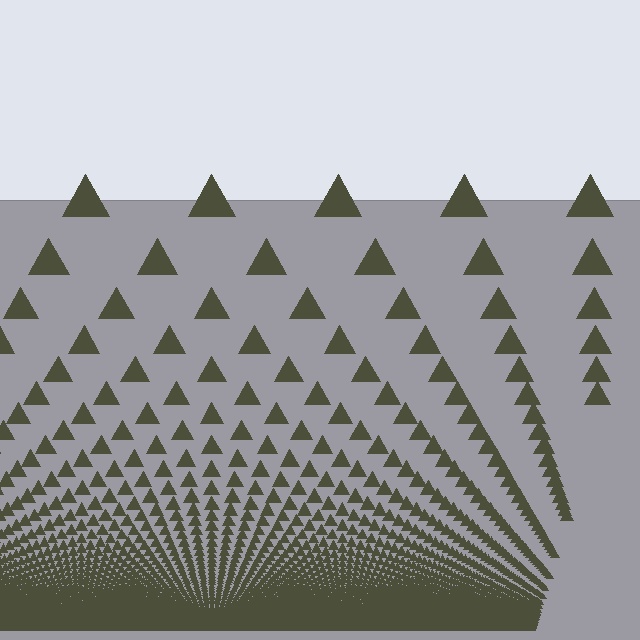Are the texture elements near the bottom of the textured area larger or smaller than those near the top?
Smaller. The gradient is inverted — elements near the bottom are smaller and denser.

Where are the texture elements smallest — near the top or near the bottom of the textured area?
Near the bottom.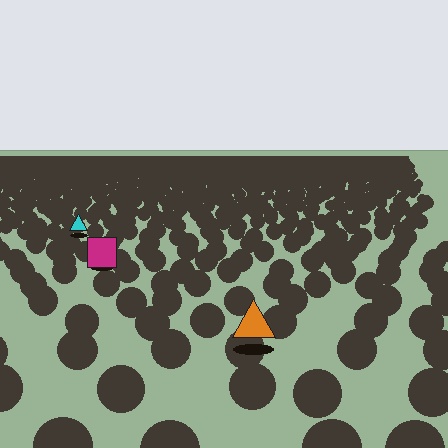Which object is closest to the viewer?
The orange triangle is closest. The texture marks near it are larger and more spread out.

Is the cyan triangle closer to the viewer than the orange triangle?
No. The orange triangle is closer — you can tell from the texture gradient: the ground texture is coarser near it.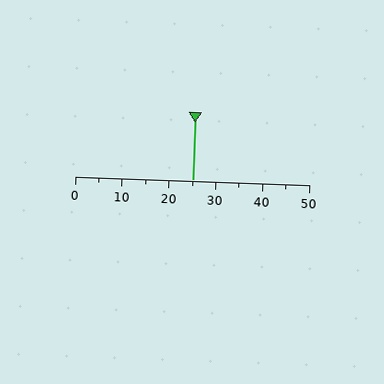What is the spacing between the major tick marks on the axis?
The major ticks are spaced 10 apart.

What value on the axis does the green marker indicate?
The marker indicates approximately 25.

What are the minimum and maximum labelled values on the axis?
The axis runs from 0 to 50.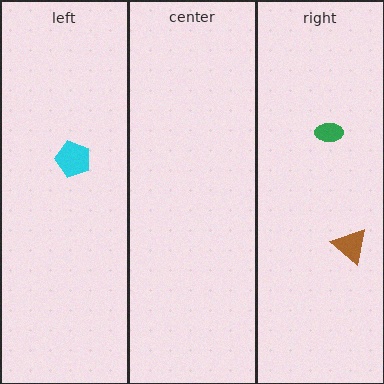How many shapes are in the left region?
1.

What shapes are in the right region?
The brown triangle, the green ellipse.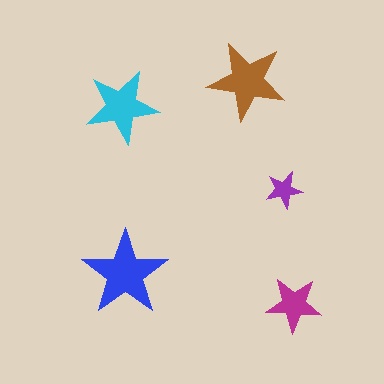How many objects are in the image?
There are 5 objects in the image.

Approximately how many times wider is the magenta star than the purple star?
About 1.5 times wider.